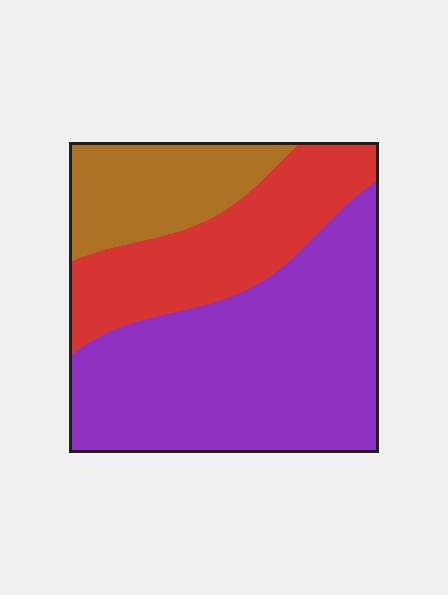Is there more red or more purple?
Purple.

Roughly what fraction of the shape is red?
Red covers 27% of the shape.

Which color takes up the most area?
Purple, at roughly 55%.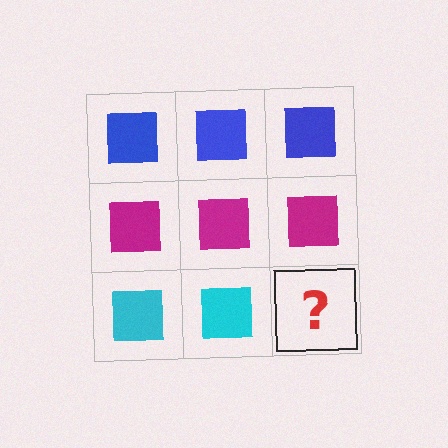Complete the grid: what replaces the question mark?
The question mark should be replaced with a cyan square.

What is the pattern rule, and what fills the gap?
The rule is that each row has a consistent color. The gap should be filled with a cyan square.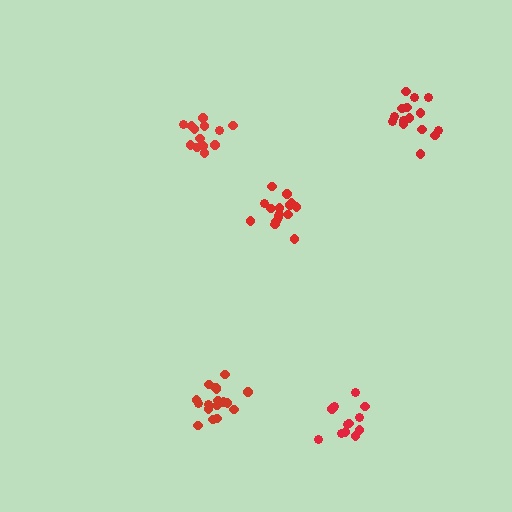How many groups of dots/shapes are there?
There are 5 groups.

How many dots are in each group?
Group 1: 15 dots, Group 2: 12 dots, Group 3: 17 dots, Group 4: 16 dots, Group 5: 13 dots (73 total).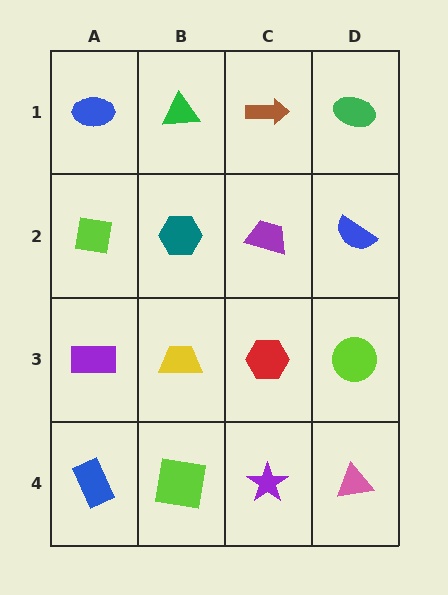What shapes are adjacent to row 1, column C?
A purple trapezoid (row 2, column C), a green triangle (row 1, column B), a green ellipse (row 1, column D).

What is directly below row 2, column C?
A red hexagon.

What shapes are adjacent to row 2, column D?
A green ellipse (row 1, column D), a lime circle (row 3, column D), a purple trapezoid (row 2, column C).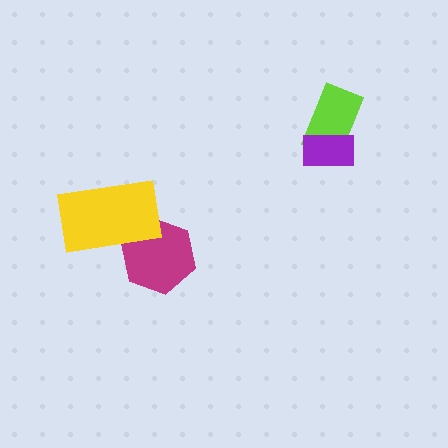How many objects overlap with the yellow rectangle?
1 object overlaps with the yellow rectangle.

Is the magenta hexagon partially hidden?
Yes, it is partially covered by another shape.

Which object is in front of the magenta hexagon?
The yellow rectangle is in front of the magenta hexagon.